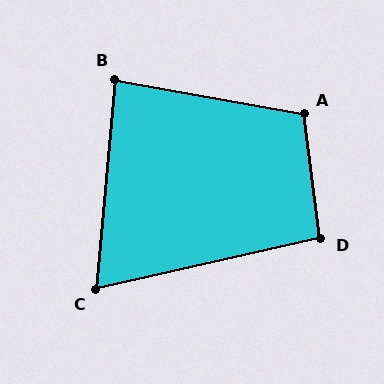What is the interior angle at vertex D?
Approximately 95 degrees (obtuse).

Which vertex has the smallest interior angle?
C, at approximately 72 degrees.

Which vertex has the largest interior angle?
A, at approximately 108 degrees.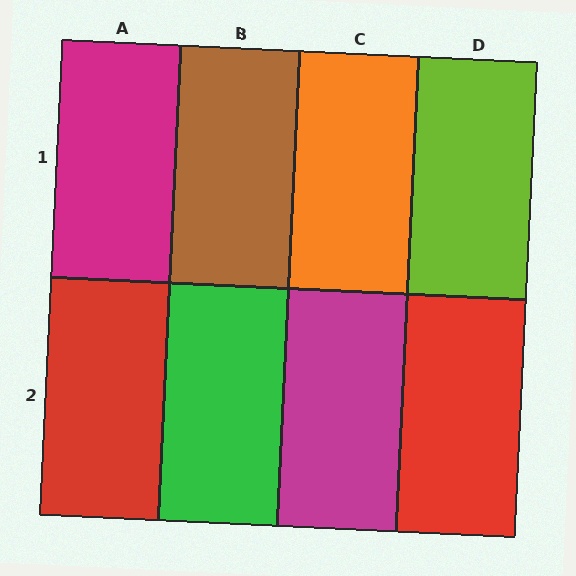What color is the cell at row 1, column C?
Orange.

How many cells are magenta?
2 cells are magenta.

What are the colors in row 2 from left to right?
Red, green, magenta, red.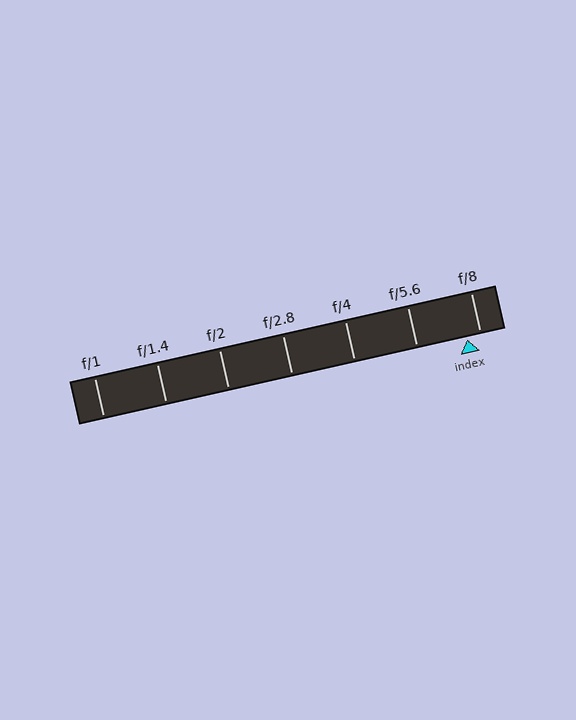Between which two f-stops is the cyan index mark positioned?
The index mark is between f/5.6 and f/8.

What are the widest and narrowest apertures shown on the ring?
The widest aperture shown is f/1 and the narrowest is f/8.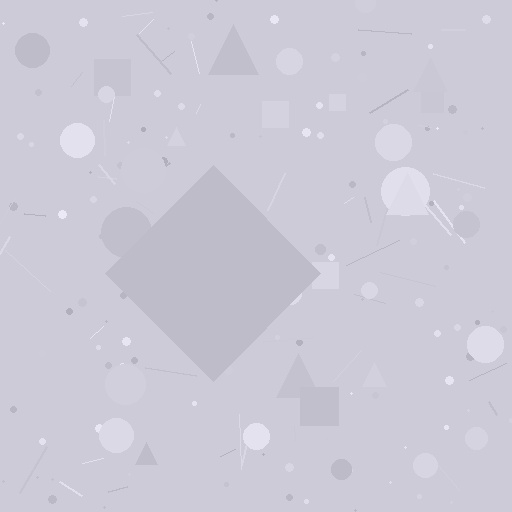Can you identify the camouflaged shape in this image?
The camouflaged shape is a diamond.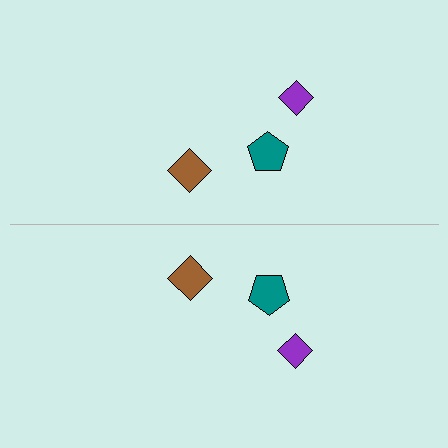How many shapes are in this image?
There are 6 shapes in this image.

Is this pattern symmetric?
Yes, this pattern has bilateral (reflection) symmetry.